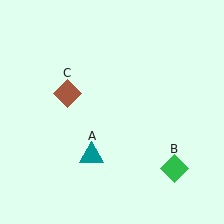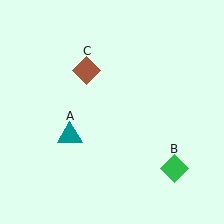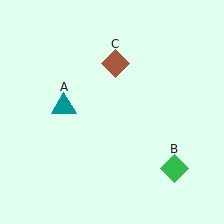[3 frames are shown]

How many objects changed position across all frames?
2 objects changed position: teal triangle (object A), brown diamond (object C).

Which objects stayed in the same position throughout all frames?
Green diamond (object B) remained stationary.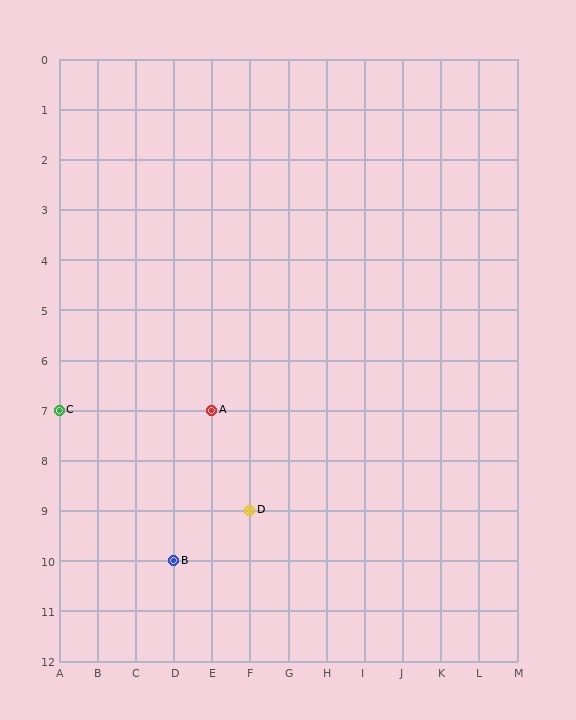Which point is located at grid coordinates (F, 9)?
Point D is at (F, 9).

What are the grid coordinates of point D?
Point D is at grid coordinates (F, 9).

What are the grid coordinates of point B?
Point B is at grid coordinates (D, 10).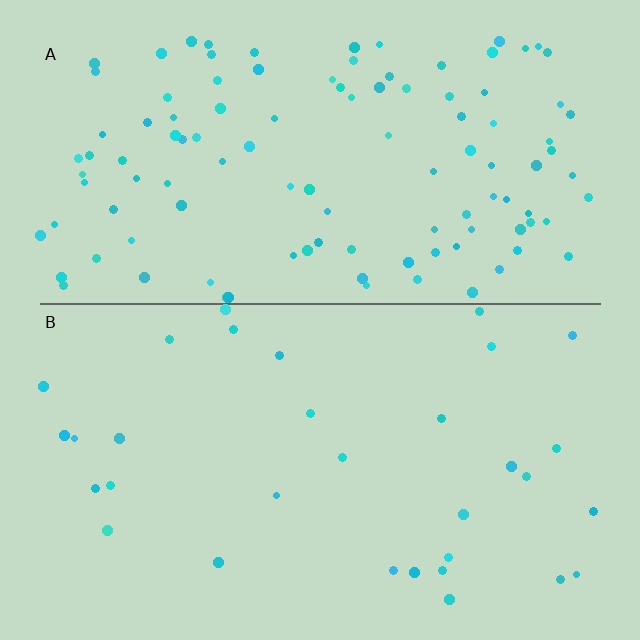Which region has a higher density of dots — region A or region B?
A (the top).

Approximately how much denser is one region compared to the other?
Approximately 3.5× — region A over region B.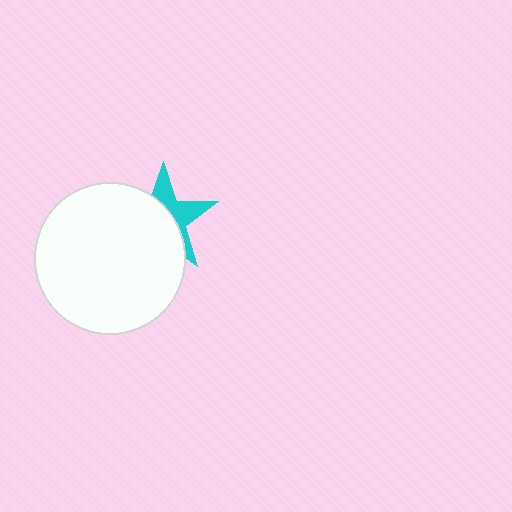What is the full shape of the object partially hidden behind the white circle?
The partially hidden object is a cyan star.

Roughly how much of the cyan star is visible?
A small part of it is visible (roughly 40%).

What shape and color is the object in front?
The object in front is a white circle.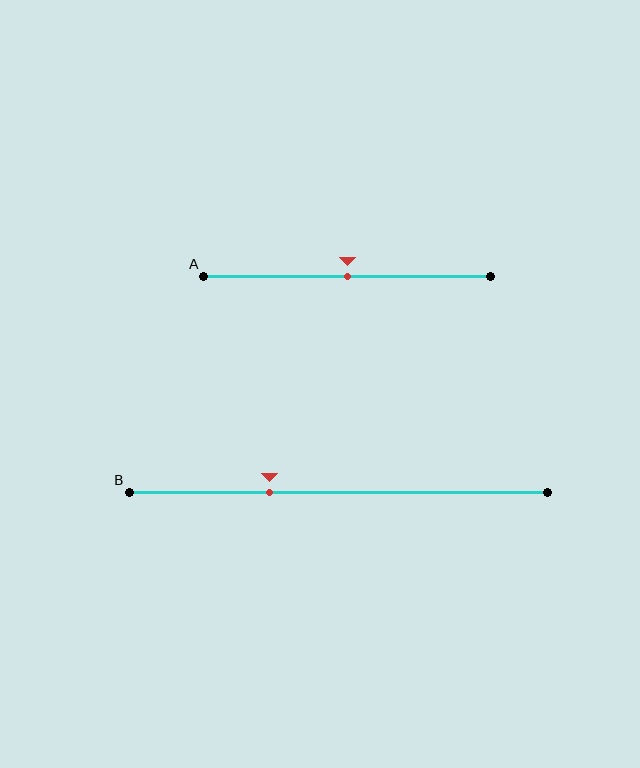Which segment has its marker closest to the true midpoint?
Segment A has its marker closest to the true midpoint.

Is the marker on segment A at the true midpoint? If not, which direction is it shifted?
Yes, the marker on segment A is at the true midpoint.